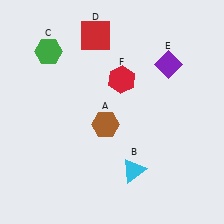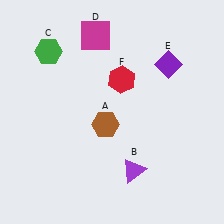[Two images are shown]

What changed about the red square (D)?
In Image 1, D is red. In Image 2, it changed to magenta.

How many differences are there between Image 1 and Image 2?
There are 2 differences between the two images.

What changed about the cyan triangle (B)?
In Image 1, B is cyan. In Image 2, it changed to purple.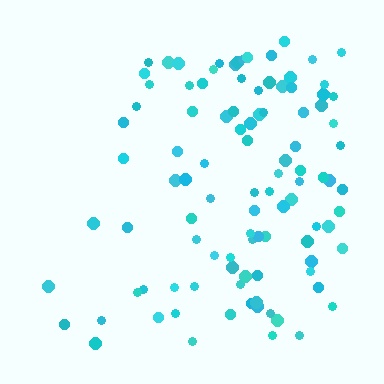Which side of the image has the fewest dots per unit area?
The left.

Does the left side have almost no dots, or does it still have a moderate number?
Still a moderate number, just noticeably fewer than the right.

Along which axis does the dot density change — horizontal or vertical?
Horizontal.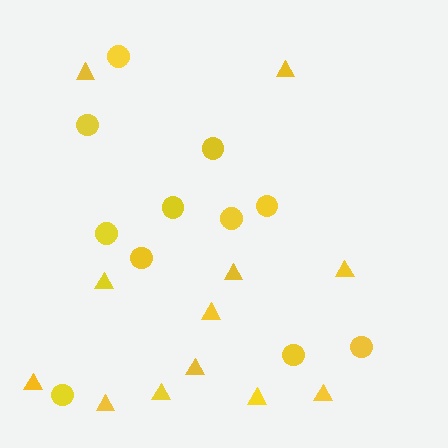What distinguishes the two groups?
There are 2 groups: one group of circles (11) and one group of triangles (12).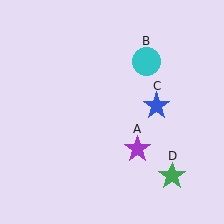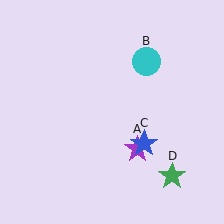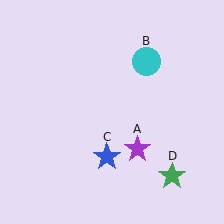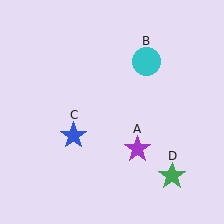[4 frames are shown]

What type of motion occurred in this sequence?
The blue star (object C) rotated clockwise around the center of the scene.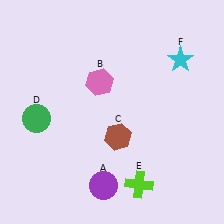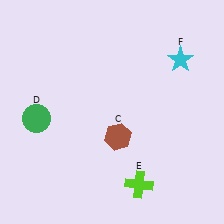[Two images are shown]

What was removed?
The purple circle (A), the pink hexagon (B) were removed in Image 2.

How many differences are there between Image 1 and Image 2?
There are 2 differences between the two images.